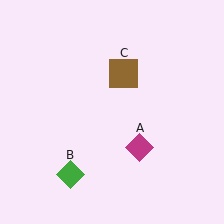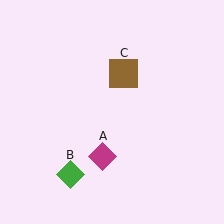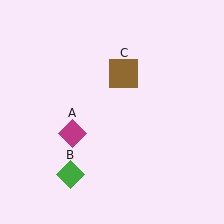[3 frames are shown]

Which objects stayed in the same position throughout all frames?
Green diamond (object B) and brown square (object C) remained stationary.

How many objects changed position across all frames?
1 object changed position: magenta diamond (object A).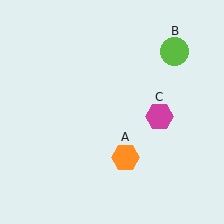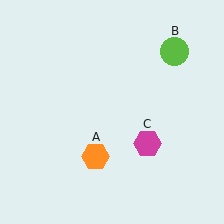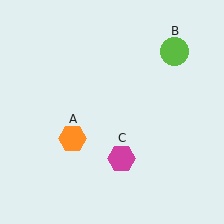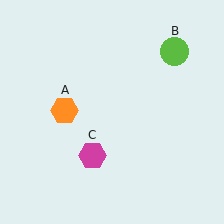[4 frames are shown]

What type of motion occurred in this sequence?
The orange hexagon (object A), magenta hexagon (object C) rotated clockwise around the center of the scene.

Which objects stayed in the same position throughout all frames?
Lime circle (object B) remained stationary.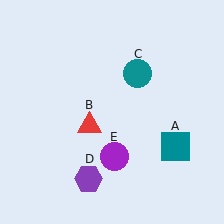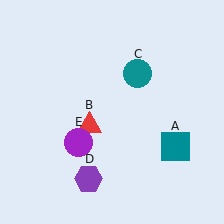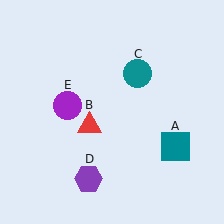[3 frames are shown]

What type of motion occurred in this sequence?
The purple circle (object E) rotated clockwise around the center of the scene.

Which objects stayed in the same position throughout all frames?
Teal square (object A) and red triangle (object B) and teal circle (object C) and purple hexagon (object D) remained stationary.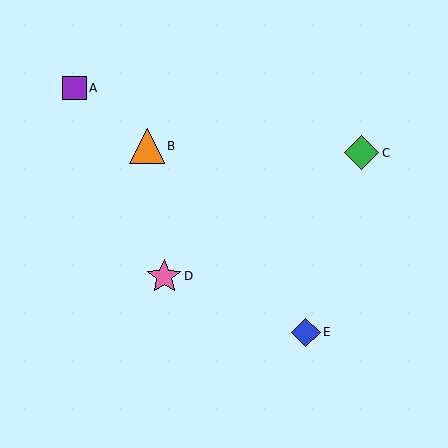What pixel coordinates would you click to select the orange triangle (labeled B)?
Click at (147, 146) to select the orange triangle B.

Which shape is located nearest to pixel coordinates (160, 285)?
The pink star (labeled D) at (164, 276) is nearest to that location.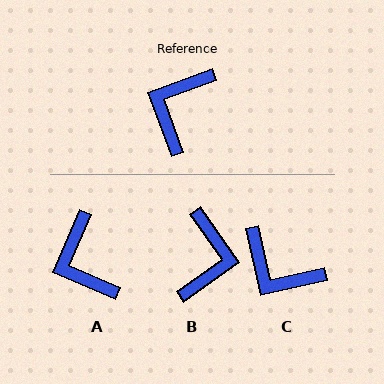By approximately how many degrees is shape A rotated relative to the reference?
Approximately 47 degrees counter-clockwise.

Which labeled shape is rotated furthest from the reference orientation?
B, about 165 degrees away.